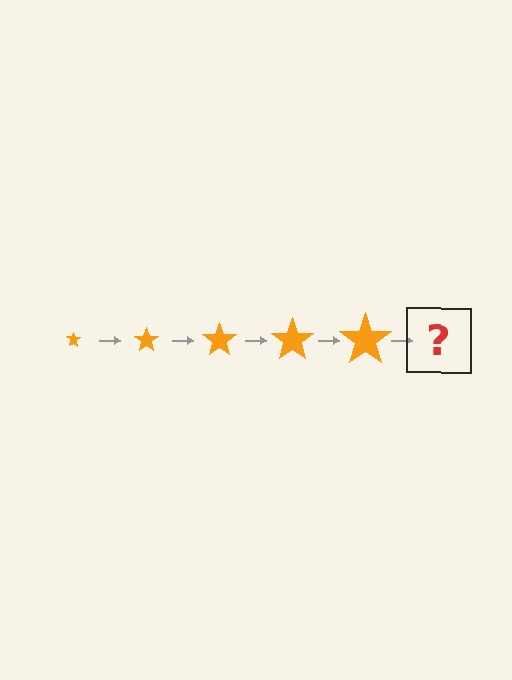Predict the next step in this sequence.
The next step is an orange star, larger than the previous one.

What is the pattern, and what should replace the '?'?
The pattern is that the star gets progressively larger each step. The '?' should be an orange star, larger than the previous one.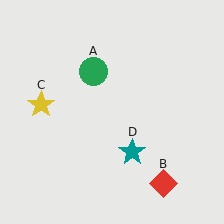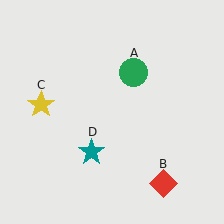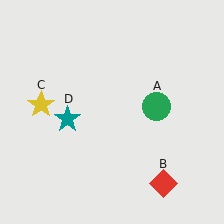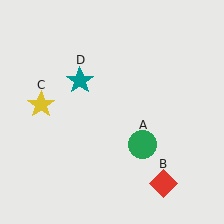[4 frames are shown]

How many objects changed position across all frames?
2 objects changed position: green circle (object A), teal star (object D).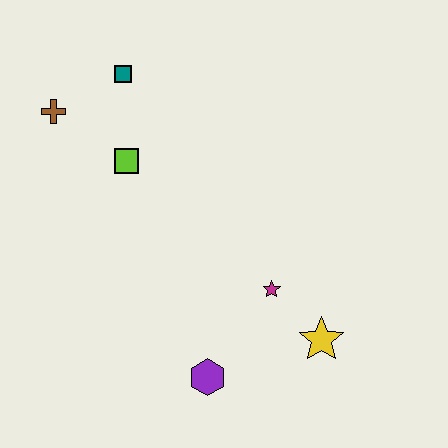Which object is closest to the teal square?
The brown cross is closest to the teal square.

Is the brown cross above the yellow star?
Yes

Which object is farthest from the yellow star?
The brown cross is farthest from the yellow star.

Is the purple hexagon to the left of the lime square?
No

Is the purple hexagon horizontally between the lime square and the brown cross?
No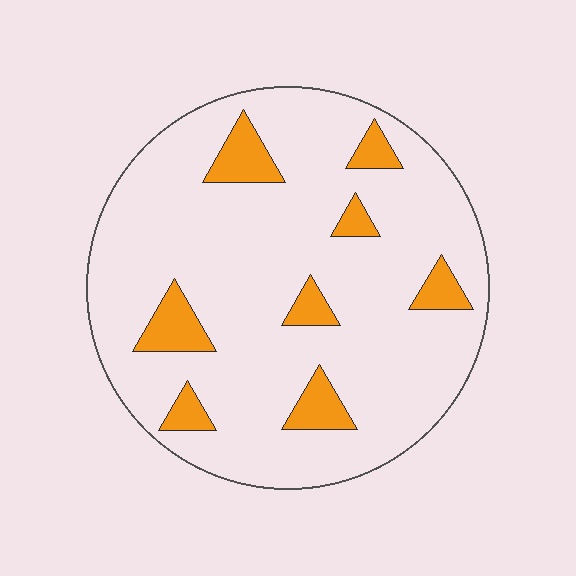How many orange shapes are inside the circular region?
8.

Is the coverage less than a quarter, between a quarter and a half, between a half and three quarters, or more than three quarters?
Less than a quarter.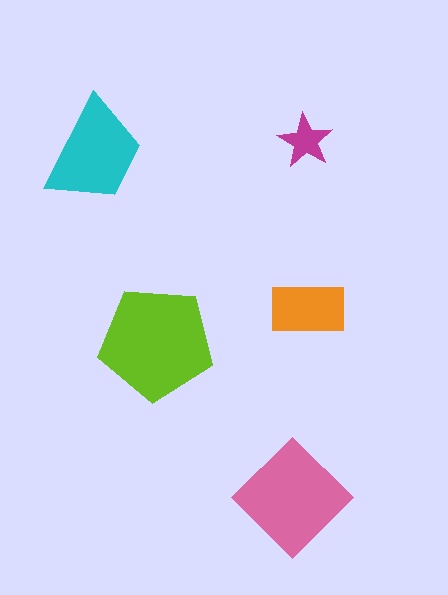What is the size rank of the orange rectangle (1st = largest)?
4th.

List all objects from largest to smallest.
The lime pentagon, the pink diamond, the cyan trapezoid, the orange rectangle, the magenta star.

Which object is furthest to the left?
The cyan trapezoid is leftmost.